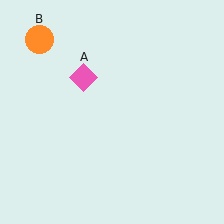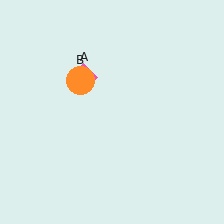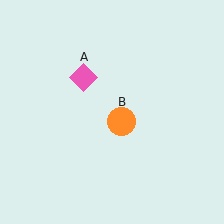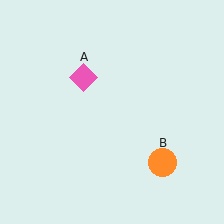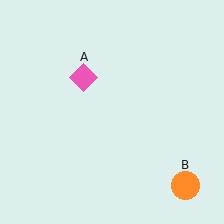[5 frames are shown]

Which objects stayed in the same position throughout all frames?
Pink diamond (object A) remained stationary.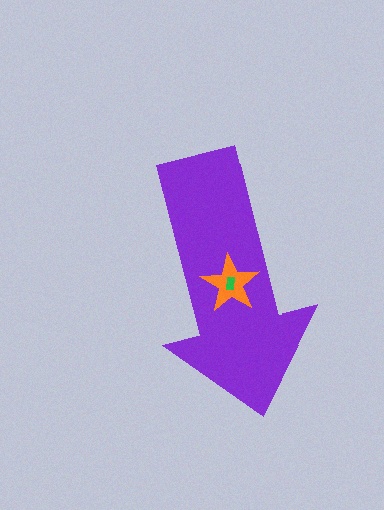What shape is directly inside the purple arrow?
The orange star.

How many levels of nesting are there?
3.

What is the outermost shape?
The purple arrow.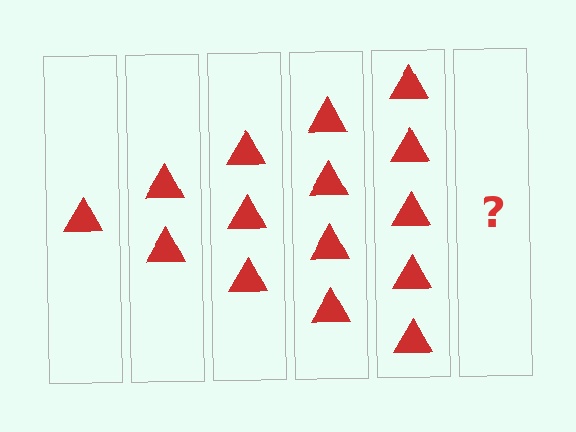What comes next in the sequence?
The next element should be 6 triangles.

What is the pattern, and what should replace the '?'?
The pattern is that each step adds one more triangle. The '?' should be 6 triangles.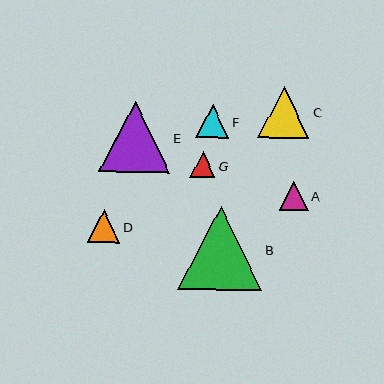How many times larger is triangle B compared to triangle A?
Triangle B is approximately 2.9 times the size of triangle A.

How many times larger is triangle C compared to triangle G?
Triangle C is approximately 2.0 times the size of triangle G.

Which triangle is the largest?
Triangle B is the largest with a size of approximately 84 pixels.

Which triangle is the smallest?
Triangle G is the smallest with a size of approximately 25 pixels.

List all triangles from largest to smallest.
From largest to smallest: B, E, C, F, D, A, G.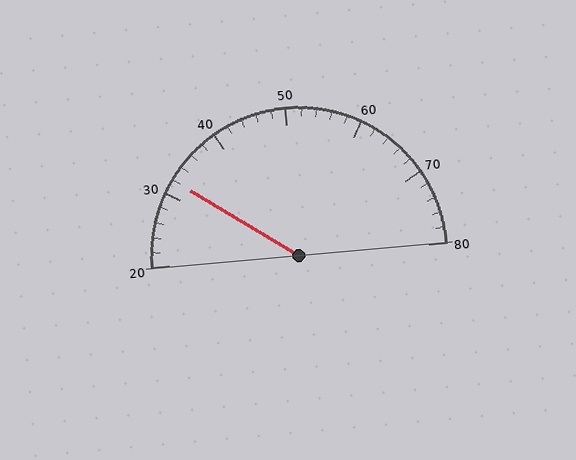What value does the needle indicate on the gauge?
The needle indicates approximately 32.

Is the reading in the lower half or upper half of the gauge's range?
The reading is in the lower half of the range (20 to 80).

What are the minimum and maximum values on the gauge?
The gauge ranges from 20 to 80.